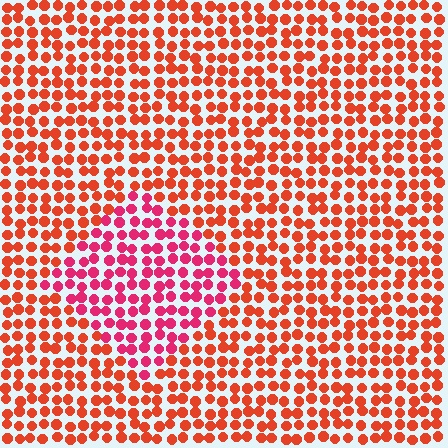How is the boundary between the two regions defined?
The boundary is defined purely by a slight shift in hue (about 33 degrees). Spacing, size, and orientation are identical on both sides.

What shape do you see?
I see a diamond.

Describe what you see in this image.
The image is filled with small red elements in a uniform arrangement. A diamond-shaped region is visible where the elements are tinted to a slightly different hue, forming a subtle color boundary.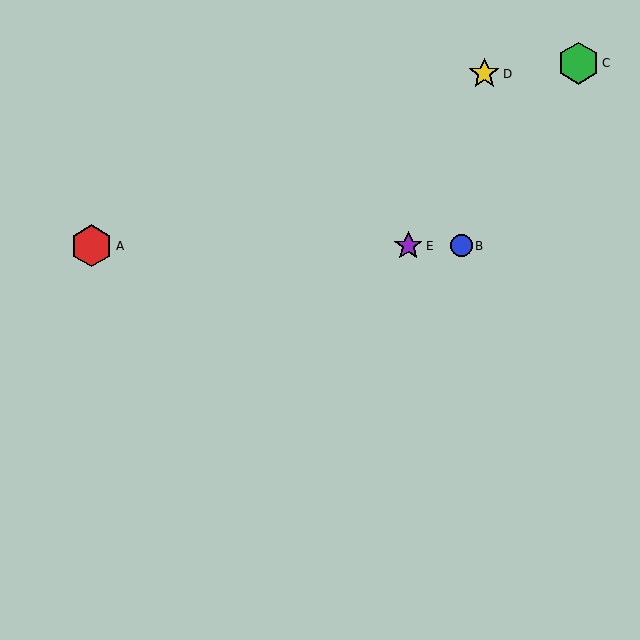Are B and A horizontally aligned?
Yes, both are at y≈246.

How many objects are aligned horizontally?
3 objects (A, B, E) are aligned horizontally.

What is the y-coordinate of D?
Object D is at y≈74.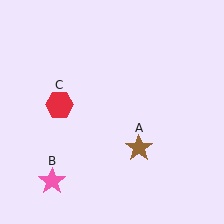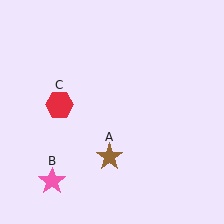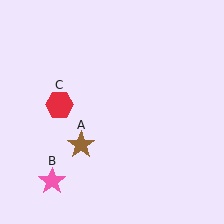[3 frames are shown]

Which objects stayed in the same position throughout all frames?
Pink star (object B) and red hexagon (object C) remained stationary.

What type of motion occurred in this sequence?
The brown star (object A) rotated clockwise around the center of the scene.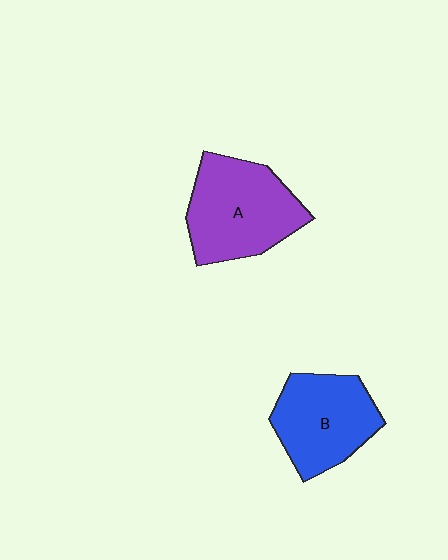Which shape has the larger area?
Shape A (purple).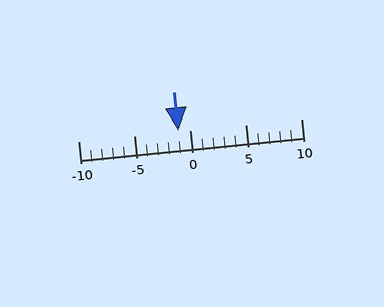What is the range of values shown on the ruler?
The ruler shows values from -10 to 10.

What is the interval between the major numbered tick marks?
The major tick marks are spaced 5 units apart.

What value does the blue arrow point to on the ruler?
The blue arrow points to approximately -1.